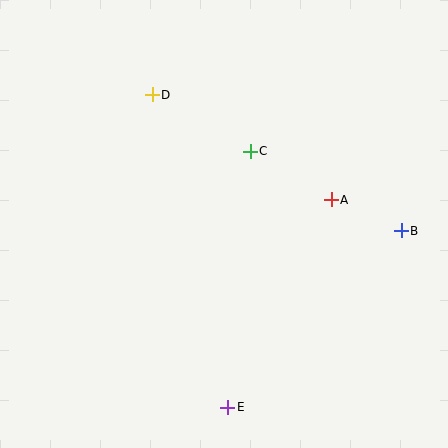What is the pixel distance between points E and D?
The distance between E and D is 322 pixels.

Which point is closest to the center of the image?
Point C at (250, 151) is closest to the center.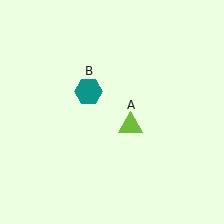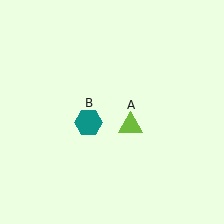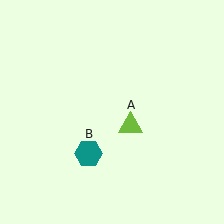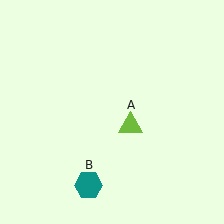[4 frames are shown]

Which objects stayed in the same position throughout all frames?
Lime triangle (object A) remained stationary.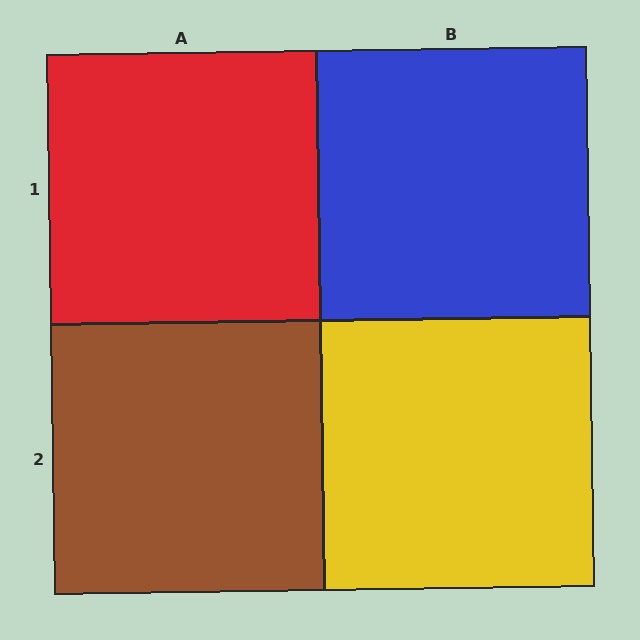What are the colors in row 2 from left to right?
Brown, yellow.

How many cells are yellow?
1 cell is yellow.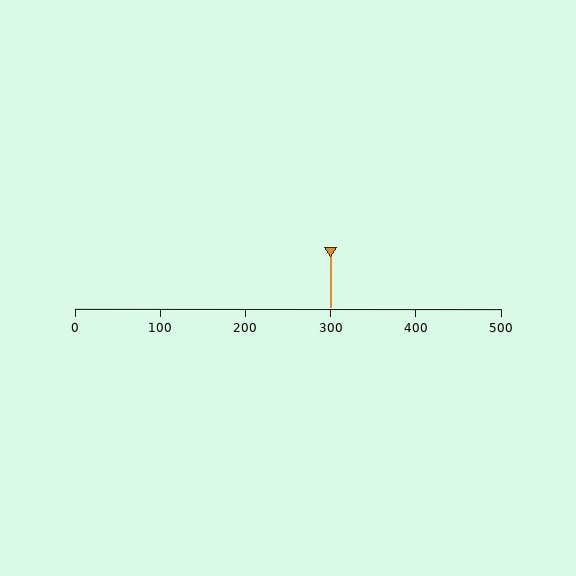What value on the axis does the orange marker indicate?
The marker indicates approximately 300.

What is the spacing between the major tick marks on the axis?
The major ticks are spaced 100 apart.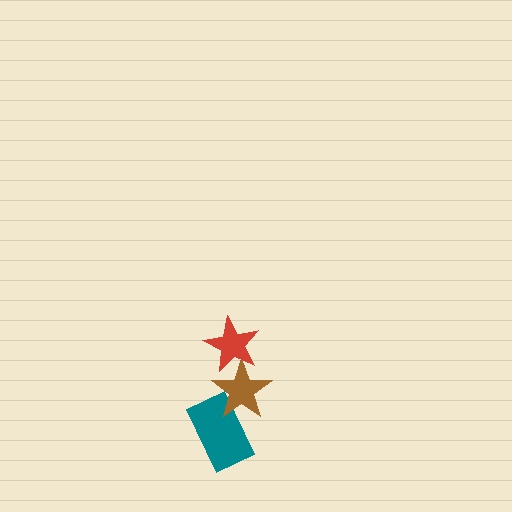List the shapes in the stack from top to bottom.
From top to bottom: the red star, the brown star, the teal rectangle.